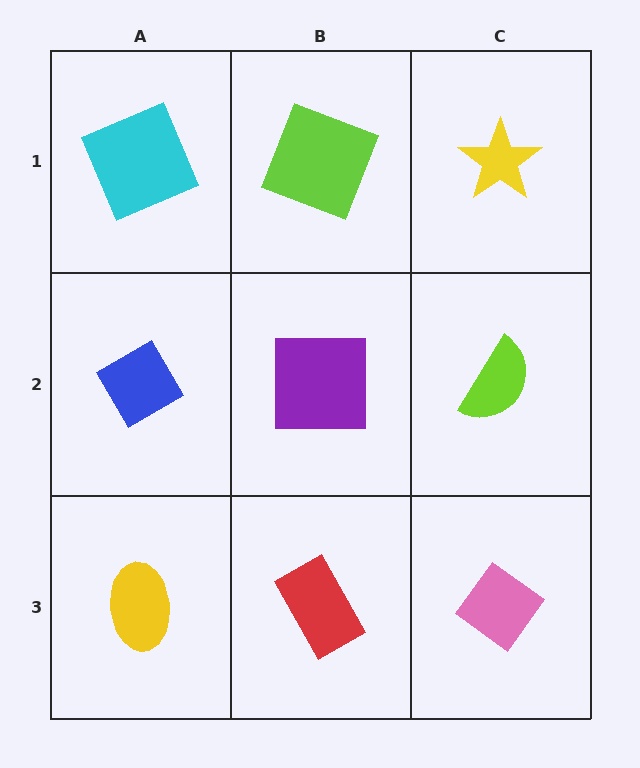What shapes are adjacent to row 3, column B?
A purple square (row 2, column B), a yellow ellipse (row 3, column A), a pink diamond (row 3, column C).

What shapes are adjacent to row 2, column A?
A cyan square (row 1, column A), a yellow ellipse (row 3, column A), a purple square (row 2, column B).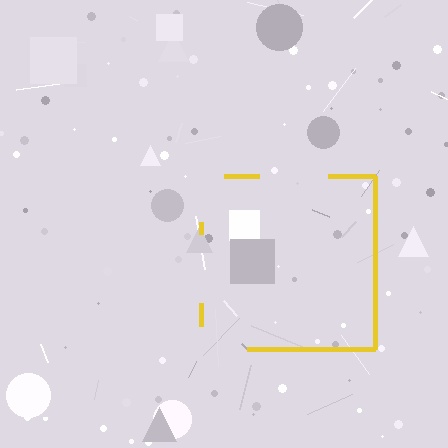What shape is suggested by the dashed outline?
The dashed outline suggests a square.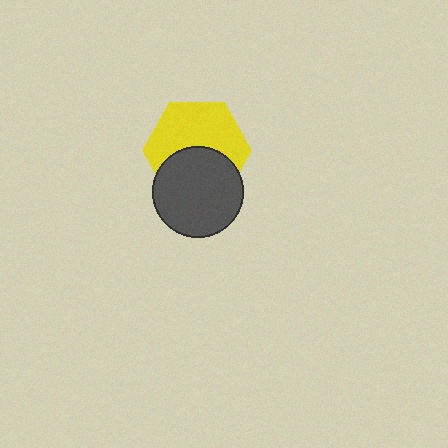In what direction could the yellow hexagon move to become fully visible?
The yellow hexagon could move up. That would shift it out from behind the dark gray circle entirely.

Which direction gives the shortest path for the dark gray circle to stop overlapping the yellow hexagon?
Moving down gives the shortest separation.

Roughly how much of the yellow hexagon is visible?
About half of it is visible (roughly 58%).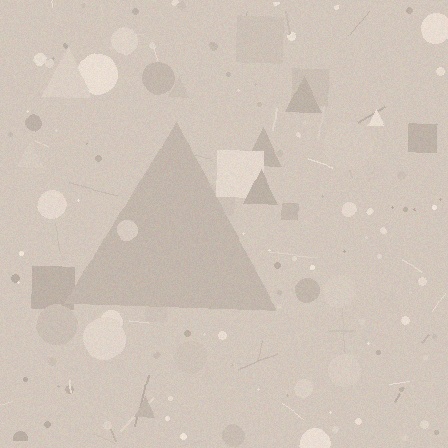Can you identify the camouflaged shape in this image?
The camouflaged shape is a triangle.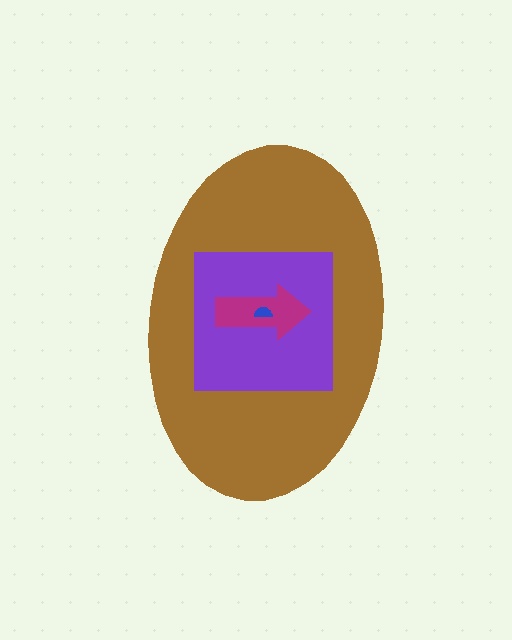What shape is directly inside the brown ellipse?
The purple square.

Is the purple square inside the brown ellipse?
Yes.